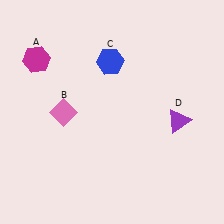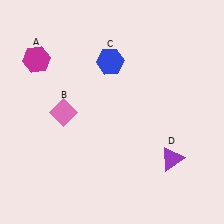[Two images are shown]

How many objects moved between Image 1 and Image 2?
1 object moved between the two images.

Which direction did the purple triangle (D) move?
The purple triangle (D) moved down.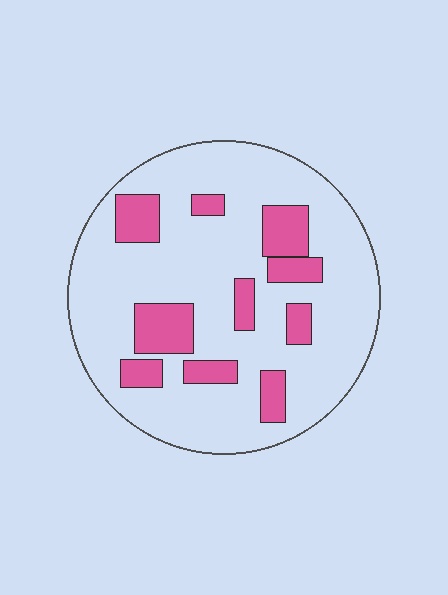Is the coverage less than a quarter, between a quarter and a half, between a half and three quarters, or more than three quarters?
Less than a quarter.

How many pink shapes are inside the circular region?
10.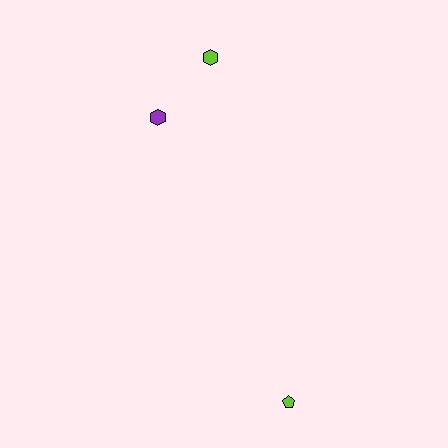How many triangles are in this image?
There are no triangles.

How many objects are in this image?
There are 3 objects.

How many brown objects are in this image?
There are no brown objects.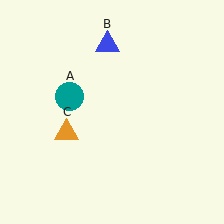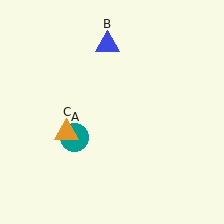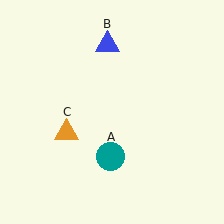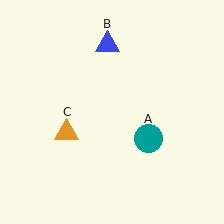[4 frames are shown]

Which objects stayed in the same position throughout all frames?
Blue triangle (object B) and orange triangle (object C) remained stationary.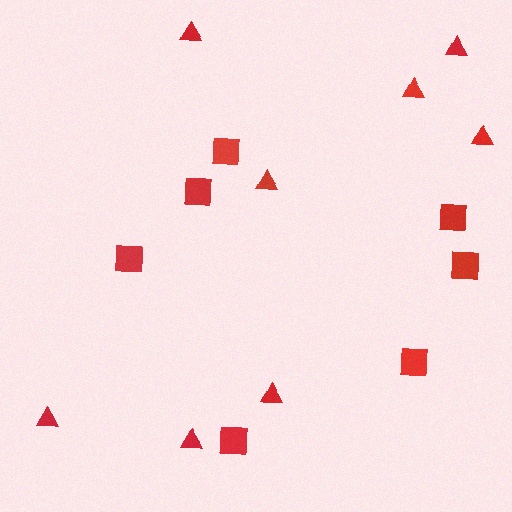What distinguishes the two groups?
There are 2 groups: one group of triangles (8) and one group of squares (7).